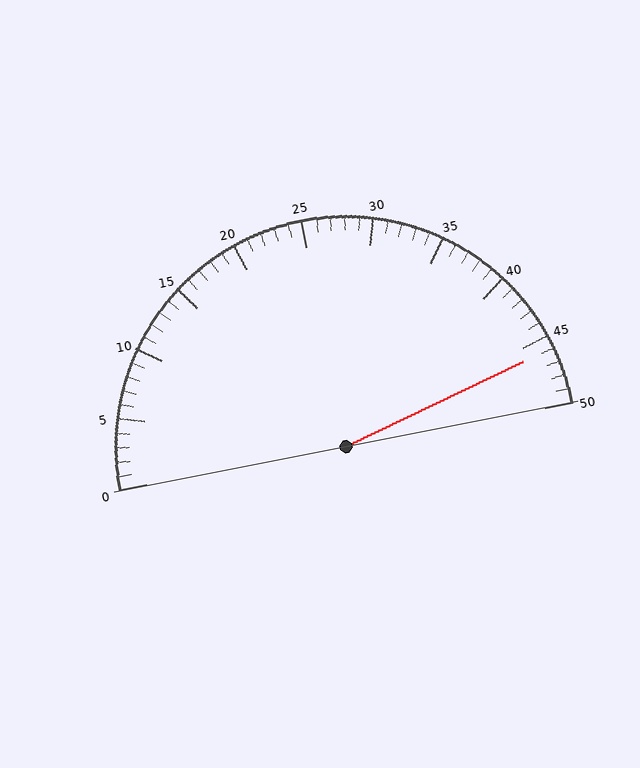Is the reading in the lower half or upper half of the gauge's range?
The reading is in the upper half of the range (0 to 50).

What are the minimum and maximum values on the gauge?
The gauge ranges from 0 to 50.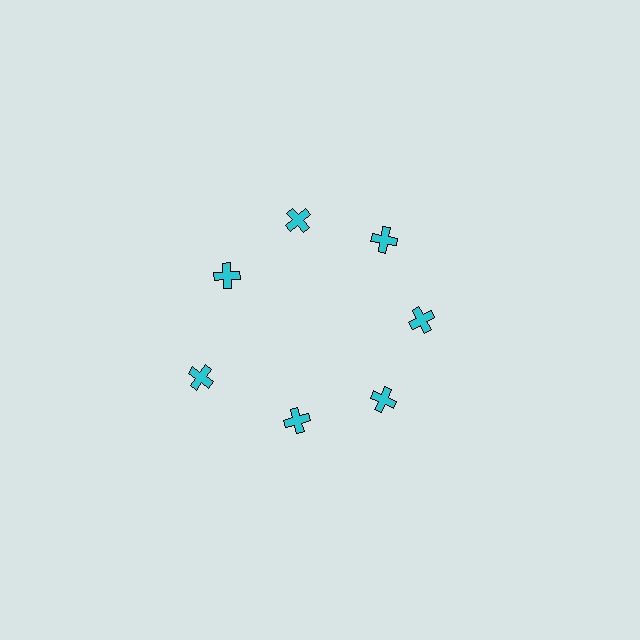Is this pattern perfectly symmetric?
No. The 7 cyan crosses are arranged in a ring, but one element near the 8 o'clock position is pushed outward from the center, breaking the 7-fold rotational symmetry.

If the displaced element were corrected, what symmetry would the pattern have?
It would have 7-fold rotational symmetry — the pattern would map onto itself every 51 degrees.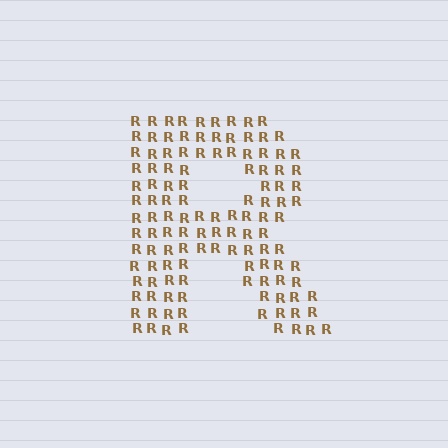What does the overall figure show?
The overall figure shows the letter R.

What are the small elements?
The small elements are letter R's.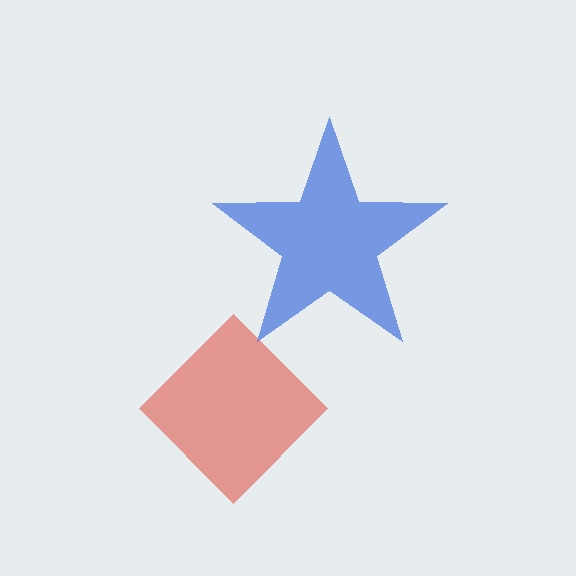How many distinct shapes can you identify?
There are 2 distinct shapes: a red diamond, a blue star.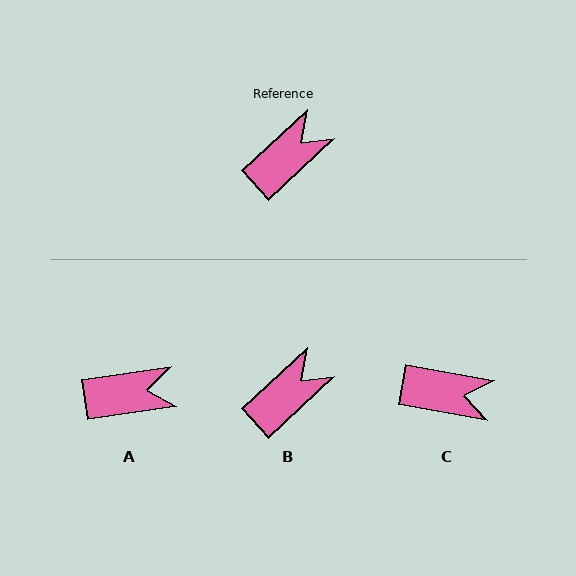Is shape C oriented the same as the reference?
No, it is off by about 53 degrees.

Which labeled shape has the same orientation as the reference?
B.